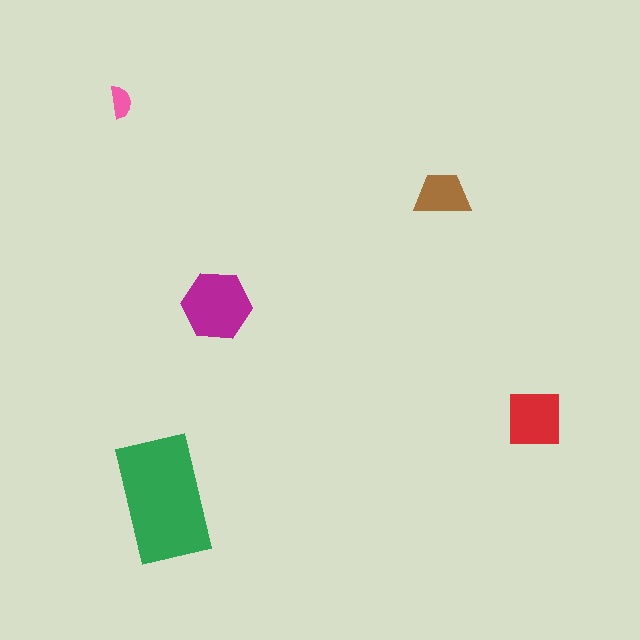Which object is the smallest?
The pink semicircle.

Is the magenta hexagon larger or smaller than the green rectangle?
Smaller.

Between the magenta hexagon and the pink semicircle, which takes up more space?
The magenta hexagon.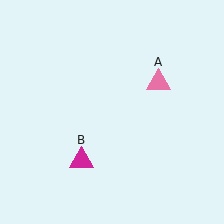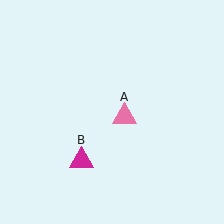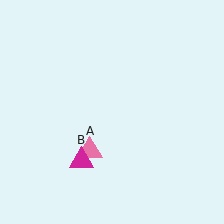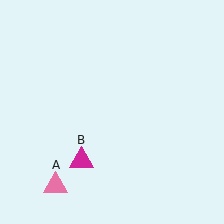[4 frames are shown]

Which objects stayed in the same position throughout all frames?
Magenta triangle (object B) remained stationary.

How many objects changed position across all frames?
1 object changed position: pink triangle (object A).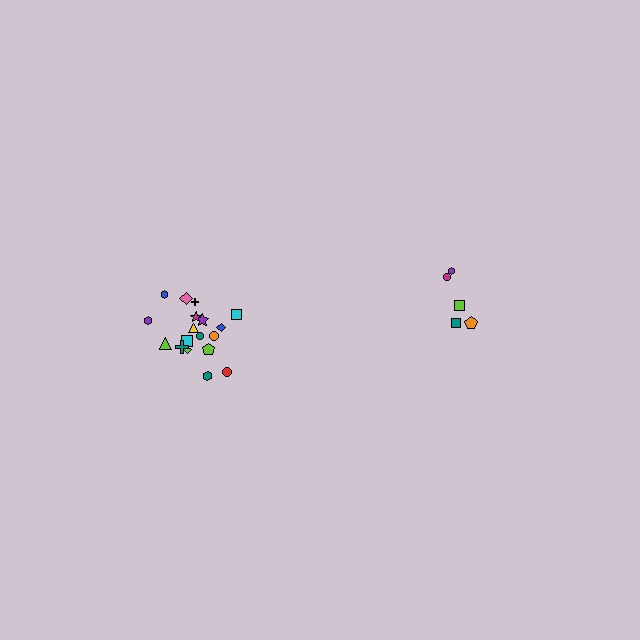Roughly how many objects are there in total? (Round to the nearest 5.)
Roughly 25 objects in total.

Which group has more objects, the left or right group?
The left group.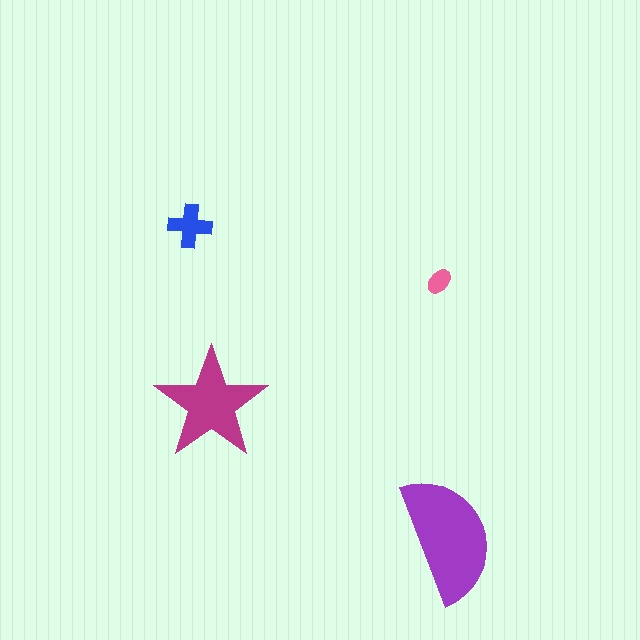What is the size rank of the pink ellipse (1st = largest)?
4th.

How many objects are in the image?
There are 4 objects in the image.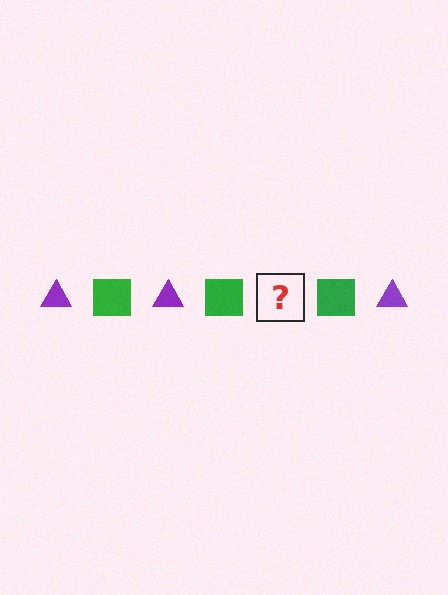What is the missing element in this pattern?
The missing element is a purple triangle.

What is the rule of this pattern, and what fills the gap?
The rule is that the pattern alternates between purple triangle and green square. The gap should be filled with a purple triangle.